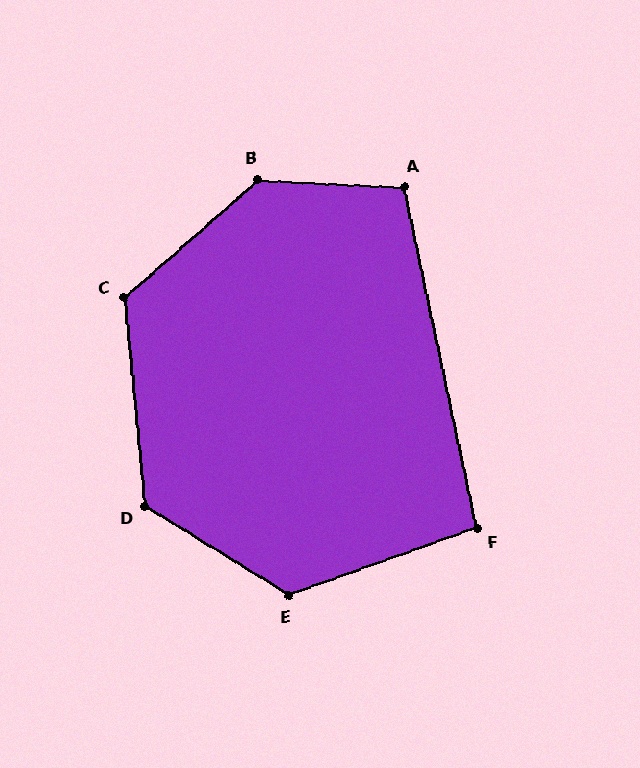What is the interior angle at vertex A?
Approximately 105 degrees (obtuse).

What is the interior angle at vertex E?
Approximately 129 degrees (obtuse).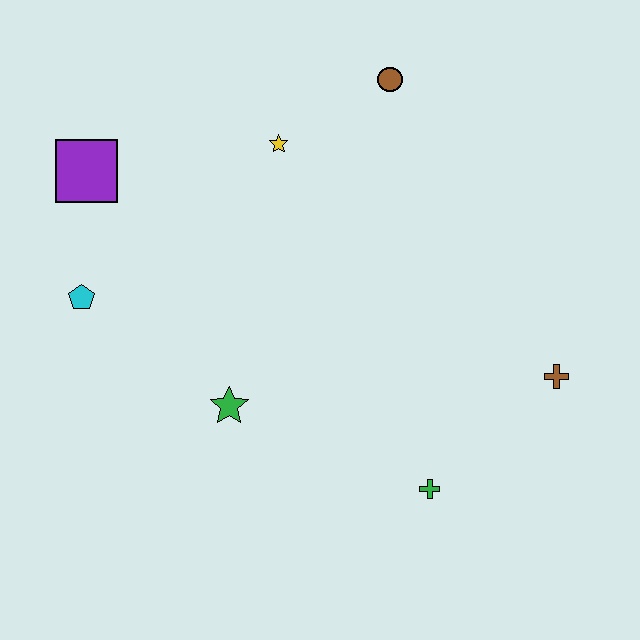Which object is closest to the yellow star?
The brown circle is closest to the yellow star.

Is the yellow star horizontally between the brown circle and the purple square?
Yes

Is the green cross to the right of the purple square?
Yes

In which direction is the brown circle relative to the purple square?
The brown circle is to the right of the purple square.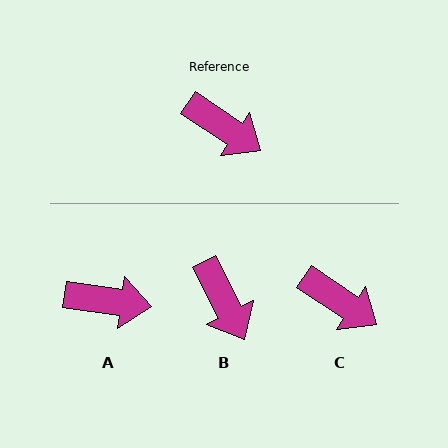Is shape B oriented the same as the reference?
No, it is off by about 29 degrees.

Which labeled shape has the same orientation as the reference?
C.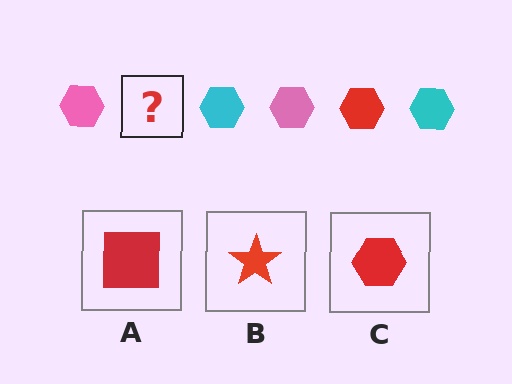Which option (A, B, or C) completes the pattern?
C.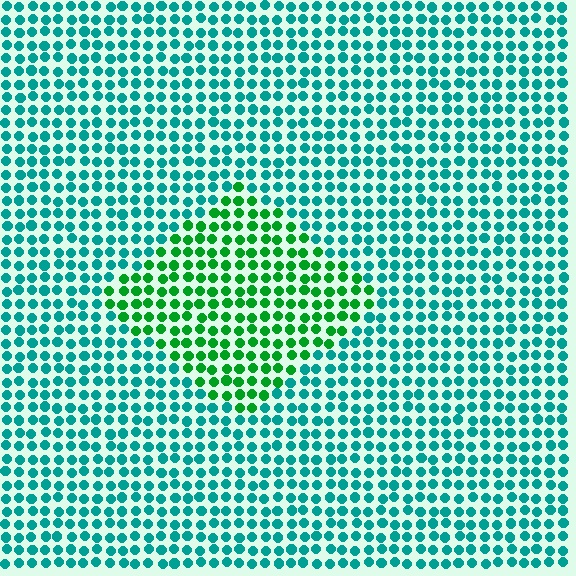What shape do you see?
I see a diamond.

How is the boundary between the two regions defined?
The boundary is defined purely by a slight shift in hue (about 44 degrees). Spacing, size, and orientation are identical on both sides.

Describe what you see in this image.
The image is filled with small teal elements in a uniform arrangement. A diamond-shaped region is visible where the elements are tinted to a slightly different hue, forming a subtle color boundary.